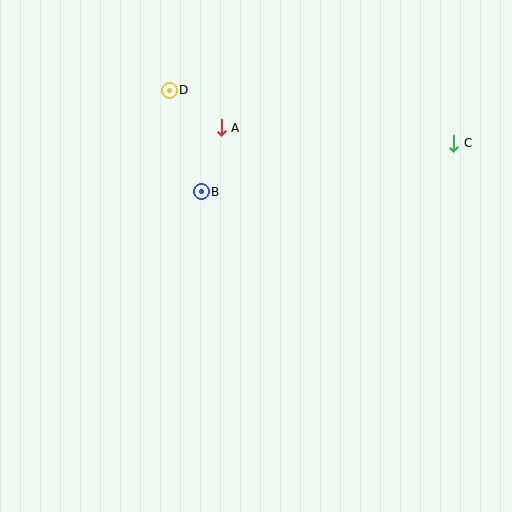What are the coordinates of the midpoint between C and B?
The midpoint between C and B is at (327, 167).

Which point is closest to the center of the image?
Point B at (201, 192) is closest to the center.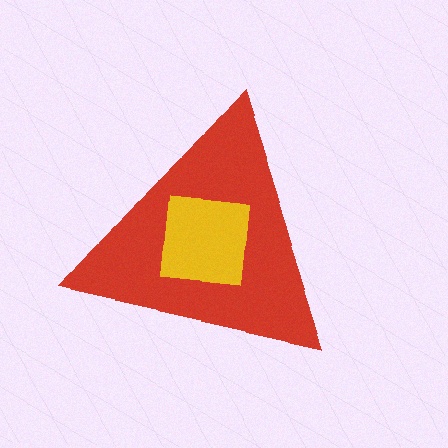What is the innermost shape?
The yellow square.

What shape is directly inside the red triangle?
The yellow square.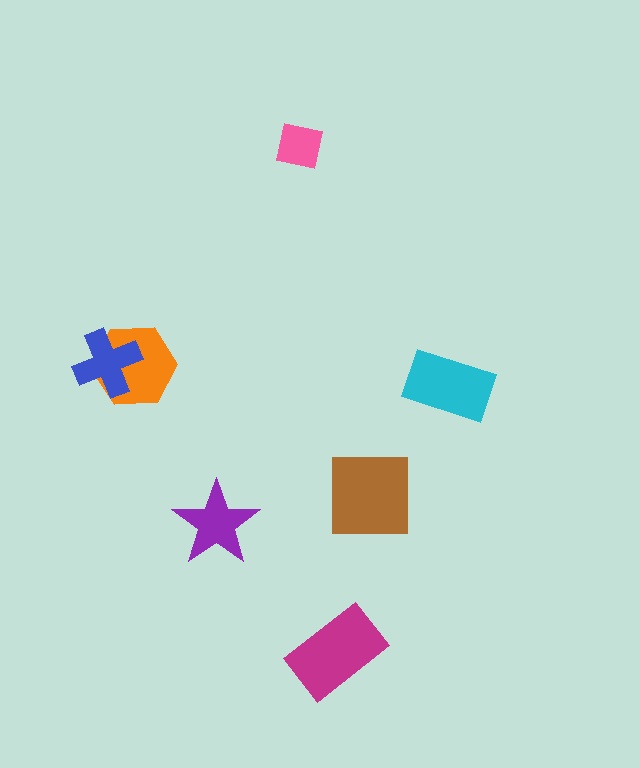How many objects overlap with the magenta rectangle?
0 objects overlap with the magenta rectangle.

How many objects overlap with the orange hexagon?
1 object overlaps with the orange hexagon.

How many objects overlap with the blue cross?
1 object overlaps with the blue cross.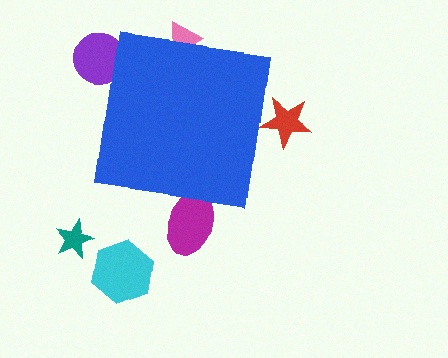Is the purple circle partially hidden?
Yes, the purple circle is partially hidden behind the blue square.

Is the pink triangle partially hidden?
Yes, the pink triangle is partially hidden behind the blue square.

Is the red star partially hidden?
Yes, the red star is partially hidden behind the blue square.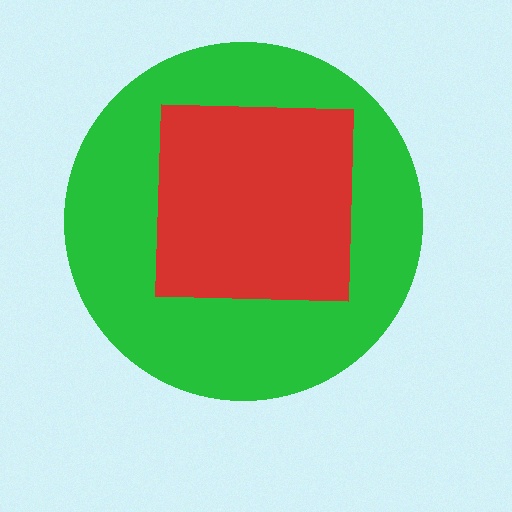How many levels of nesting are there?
2.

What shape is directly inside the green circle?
The red square.